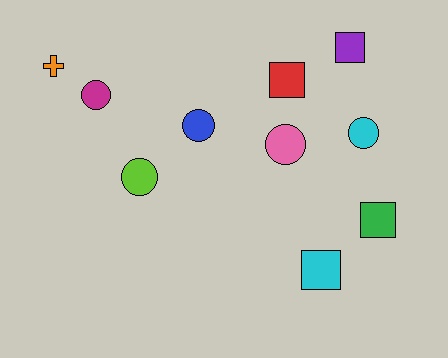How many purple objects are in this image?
There is 1 purple object.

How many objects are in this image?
There are 10 objects.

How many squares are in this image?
There are 4 squares.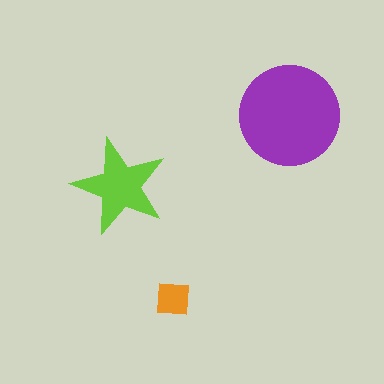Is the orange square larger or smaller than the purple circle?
Smaller.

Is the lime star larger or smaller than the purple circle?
Smaller.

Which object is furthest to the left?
The lime star is leftmost.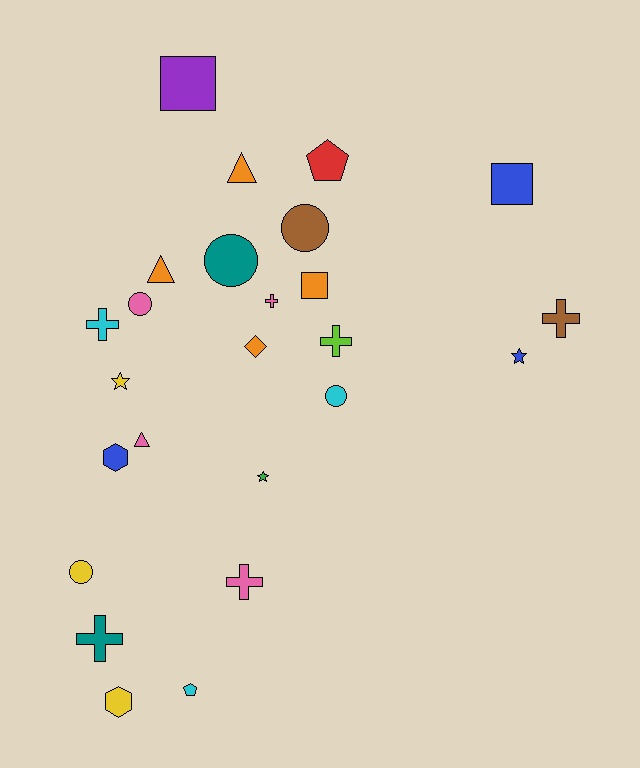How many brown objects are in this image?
There are 2 brown objects.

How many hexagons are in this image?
There are 2 hexagons.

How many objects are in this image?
There are 25 objects.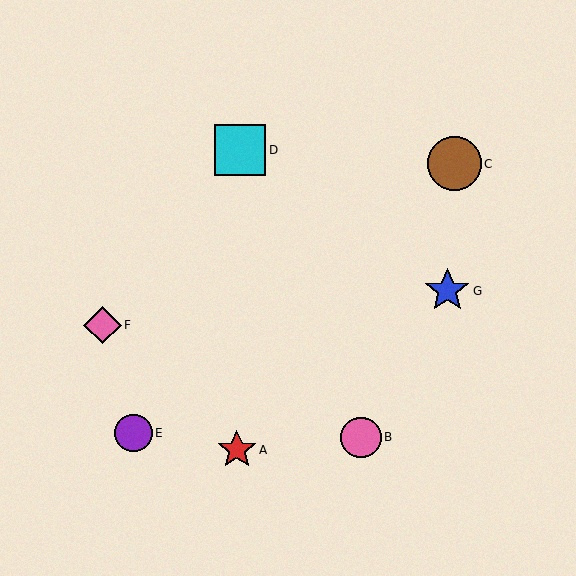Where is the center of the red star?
The center of the red star is at (237, 450).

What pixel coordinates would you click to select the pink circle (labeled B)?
Click at (361, 437) to select the pink circle B.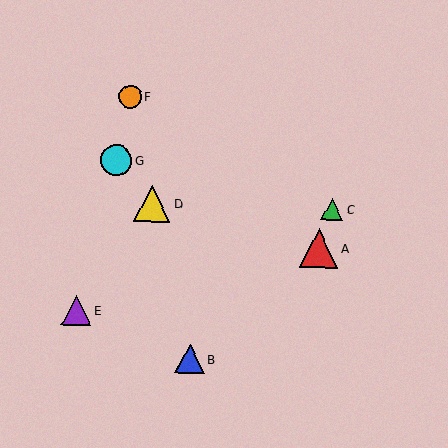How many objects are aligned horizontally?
2 objects (C, D) are aligned horizontally.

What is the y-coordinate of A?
Object A is at y≈248.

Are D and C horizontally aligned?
Yes, both are at y≈203.